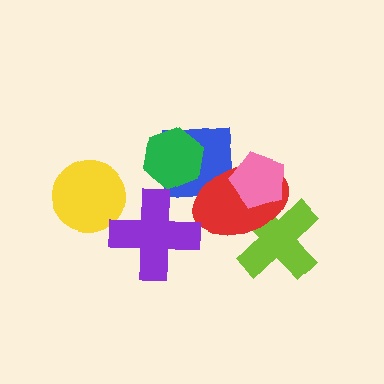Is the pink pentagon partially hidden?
No, no other shape covers it.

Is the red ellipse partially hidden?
Yes, it is partially covered by another shape.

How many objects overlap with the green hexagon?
1 object overlaps with the green hexagon.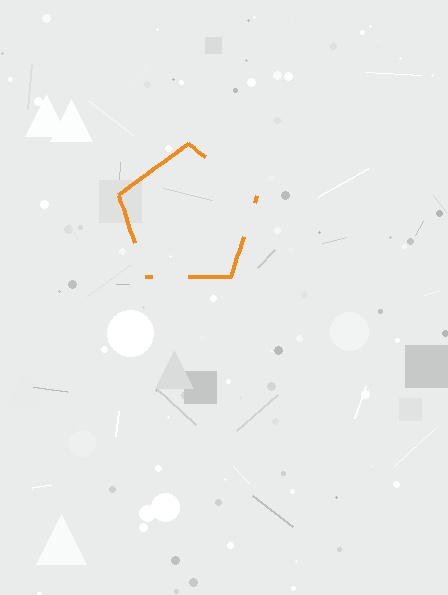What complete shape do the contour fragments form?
The contour fragments form a pentagon.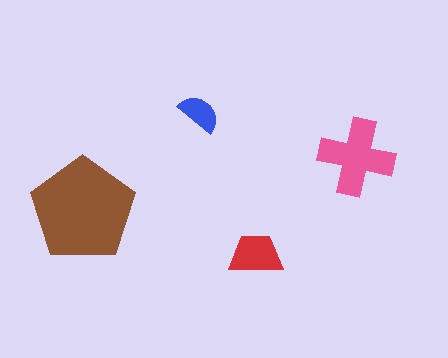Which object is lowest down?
The red trapezoid is bottommost.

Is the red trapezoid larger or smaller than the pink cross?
Smaller.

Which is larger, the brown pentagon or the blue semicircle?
The brown pentagon.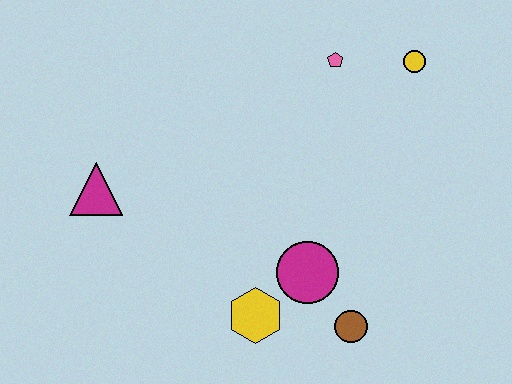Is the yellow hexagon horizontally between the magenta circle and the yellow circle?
No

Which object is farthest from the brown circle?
The magenta triangle is farthest from the brown circle.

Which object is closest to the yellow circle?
The pink pentagon is closest to the yellow circle.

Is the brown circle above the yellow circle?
No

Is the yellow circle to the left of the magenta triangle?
No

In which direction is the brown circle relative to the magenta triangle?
The brown circle is to the right of the magenta triangle.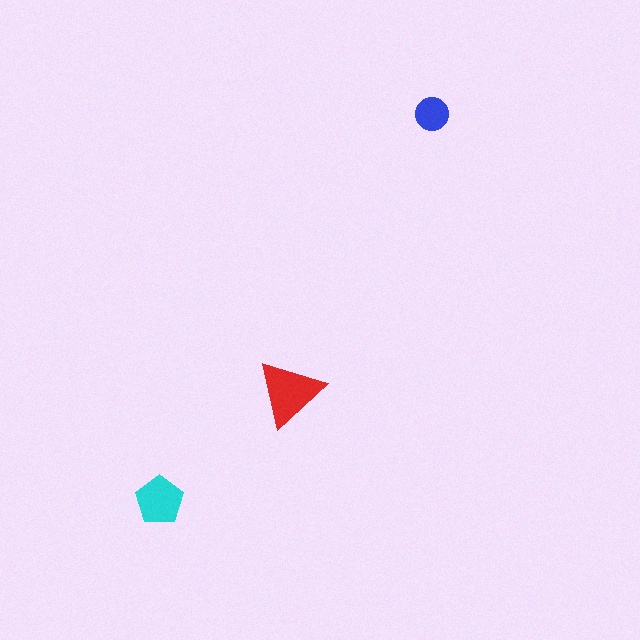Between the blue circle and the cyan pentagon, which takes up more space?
The cyan pentagon.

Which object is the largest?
The red triangle.